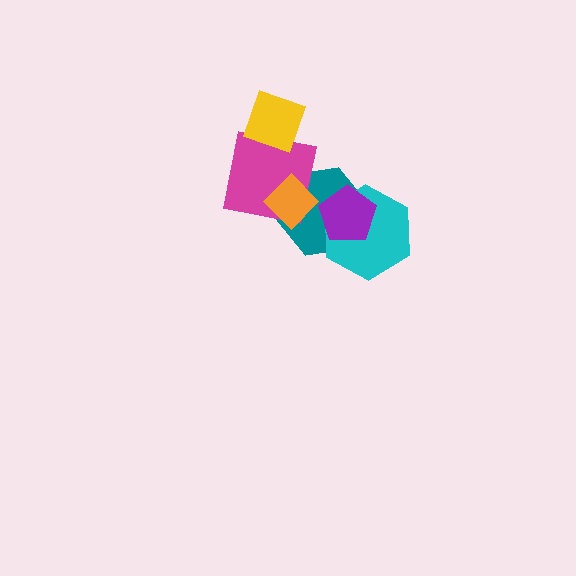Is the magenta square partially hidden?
Yes, it is partially covered by another shape.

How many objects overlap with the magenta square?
3 objects overlap with the magenta square.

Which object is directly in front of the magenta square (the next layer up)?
The orange diamond is directly in front of the magenta square.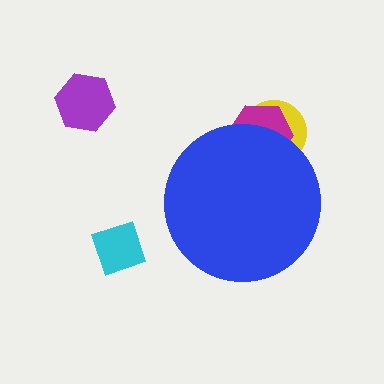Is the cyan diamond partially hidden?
No, the cyan diamond is fully visible.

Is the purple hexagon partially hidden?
No, the purple hexagon is fully visible.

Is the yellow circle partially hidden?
Yes, the yellow circle is partially hidden behind the blue circle.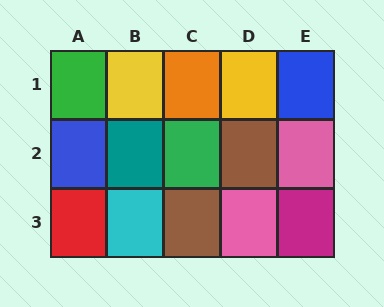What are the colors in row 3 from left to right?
Red, cyan, brown, pink, magenta.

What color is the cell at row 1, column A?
Green.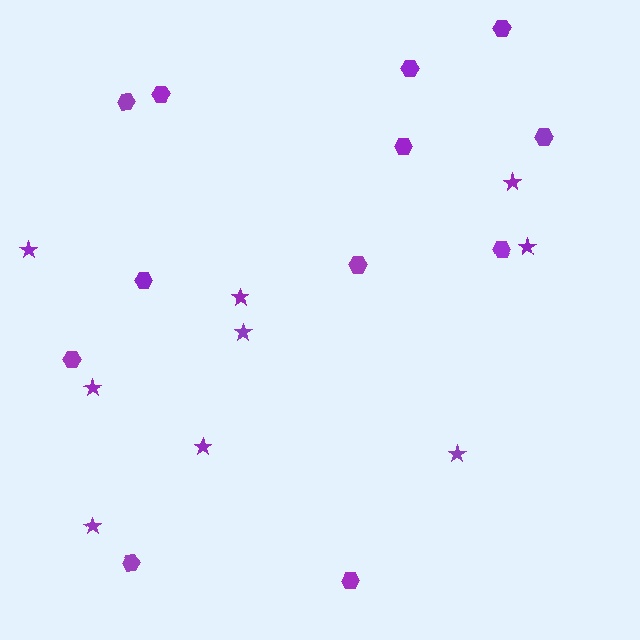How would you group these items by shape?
There are 2 groups: one group of stars (9) and one group of hexagons (12).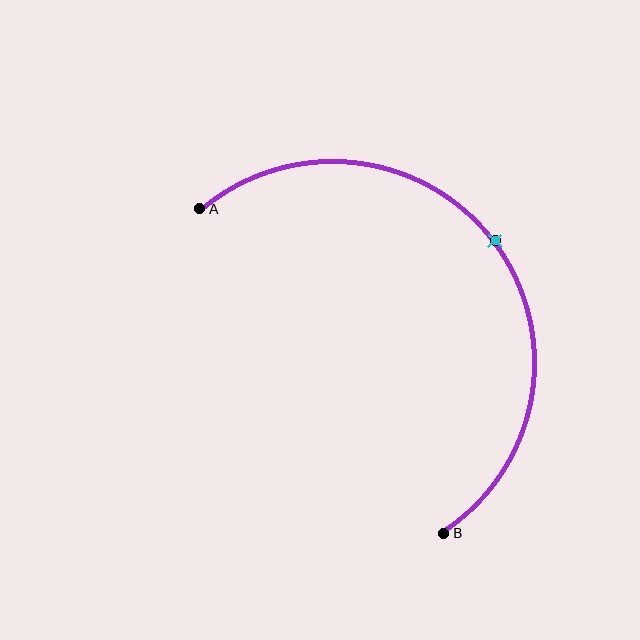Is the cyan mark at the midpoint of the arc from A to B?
Yes. The cyan mark lies on the arc at equal arc-length from both A and B — it is the arc midpoint.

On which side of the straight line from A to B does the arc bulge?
The arc bulges above and to the right of the straight line connecting A and B.